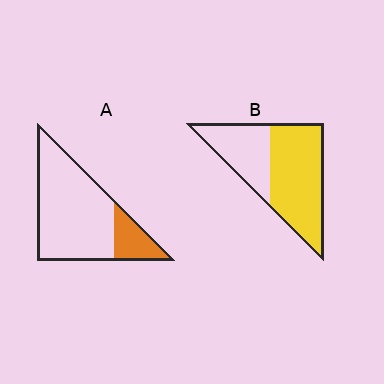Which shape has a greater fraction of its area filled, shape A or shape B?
Shape B.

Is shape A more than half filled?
No.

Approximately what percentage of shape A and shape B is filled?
A is approximately 20% and B is approximately 65%.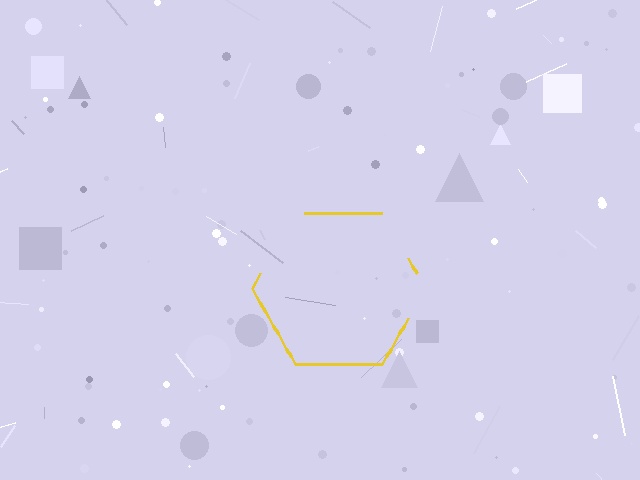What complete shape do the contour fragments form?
The contour fragments form a hexagon.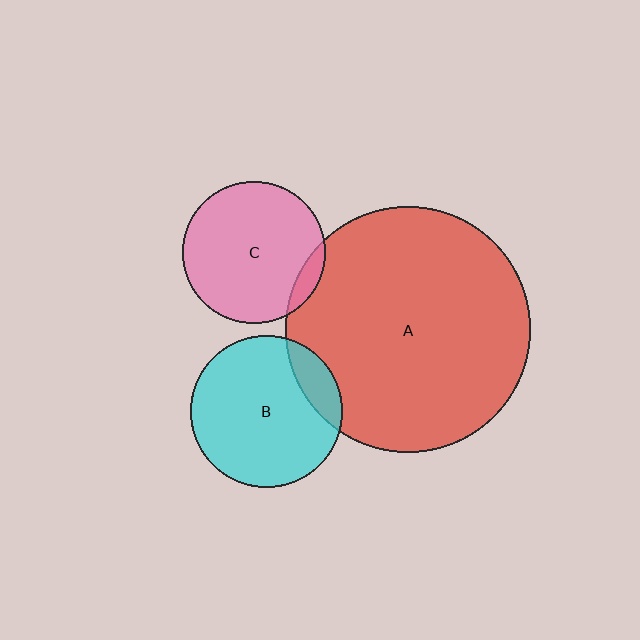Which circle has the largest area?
Circle A (red).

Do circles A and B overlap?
Yes.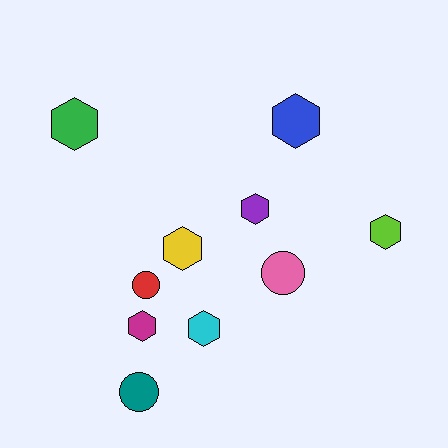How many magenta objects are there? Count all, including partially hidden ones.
There is 1 magenta object.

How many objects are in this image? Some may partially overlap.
There are 10 objects.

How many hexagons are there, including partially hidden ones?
There are 7 hexagons.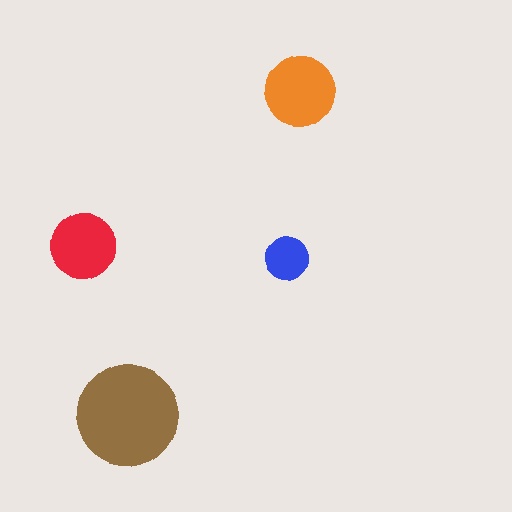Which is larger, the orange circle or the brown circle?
The brown one.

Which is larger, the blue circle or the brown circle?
The brown one.